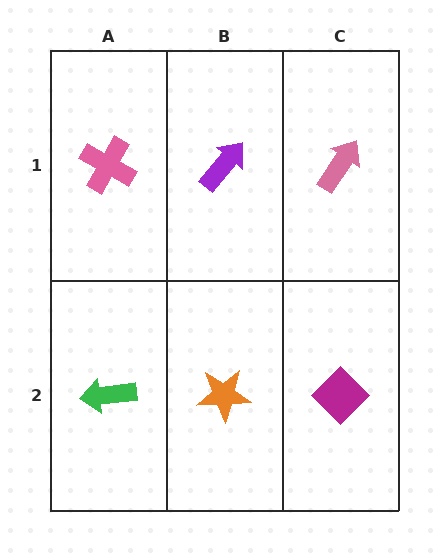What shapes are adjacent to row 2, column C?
A pink arrow (row 1, column C), an orange star (row 2, column B).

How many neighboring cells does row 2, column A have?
2.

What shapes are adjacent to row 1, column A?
A green arrow (row 2, column A), a purple arrow (row 1, column B).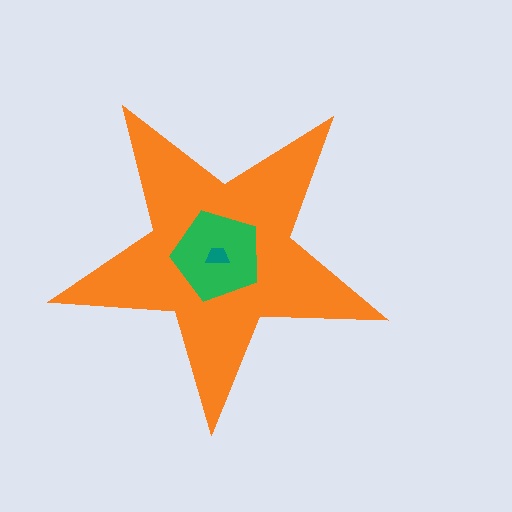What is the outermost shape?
The orange star.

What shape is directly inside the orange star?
The green pentagon.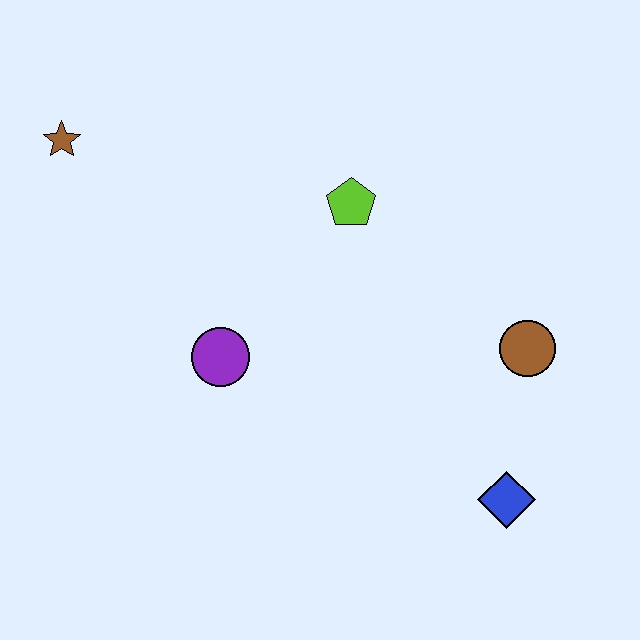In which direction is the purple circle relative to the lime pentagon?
The purple circle is below the lime pentagon.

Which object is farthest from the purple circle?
The blue diamond is farthest from the purple circle.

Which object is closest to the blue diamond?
The brown circle is closest to the blue diamond.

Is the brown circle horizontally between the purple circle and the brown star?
No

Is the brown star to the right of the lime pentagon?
No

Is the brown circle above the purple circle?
Yes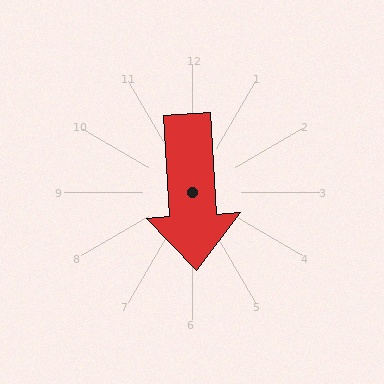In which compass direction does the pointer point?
South.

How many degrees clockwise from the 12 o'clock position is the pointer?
Approximately 177 degrees.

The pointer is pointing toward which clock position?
Roughly 6 o'clock.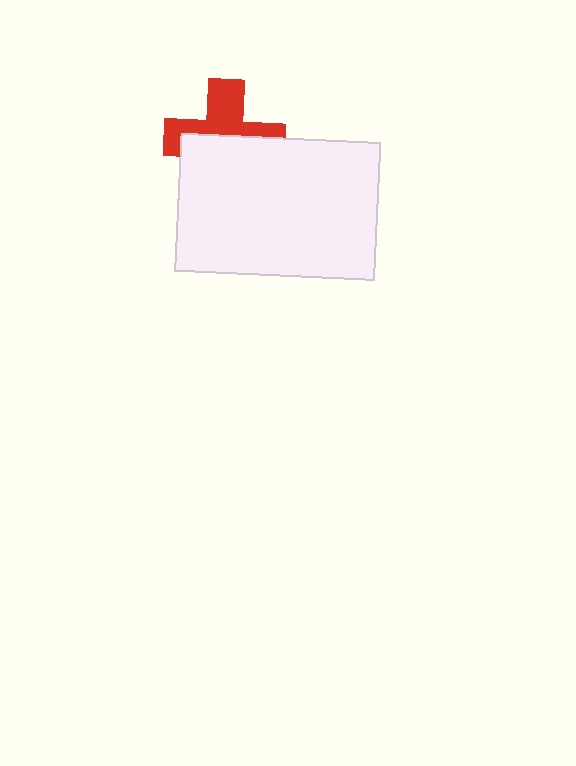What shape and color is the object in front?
The object in front is a white rectangle.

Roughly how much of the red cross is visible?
About half of it is visible (roughly 48%).